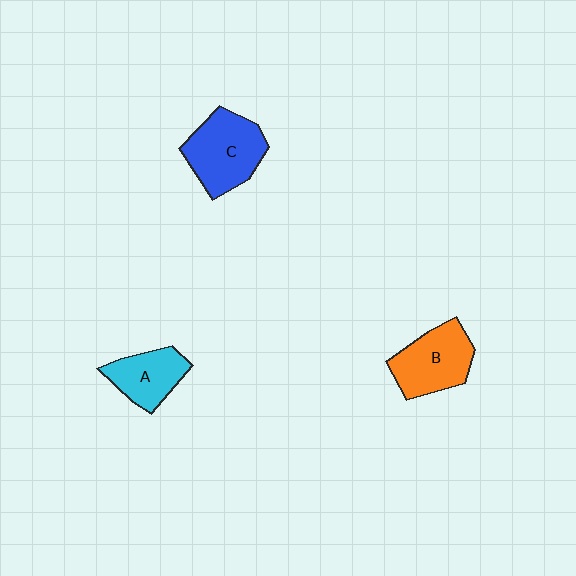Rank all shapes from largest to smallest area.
From largest to smallest: C (blue), B (orange), A (cyan).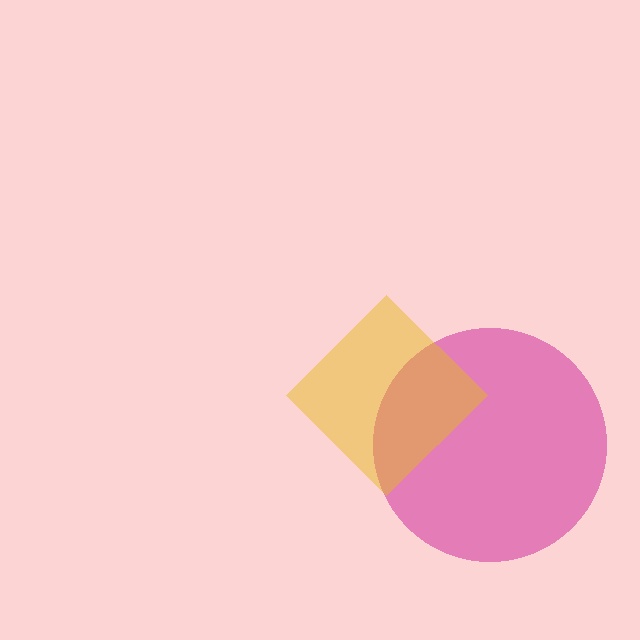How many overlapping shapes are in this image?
There are 2 overlapping shapes in the image.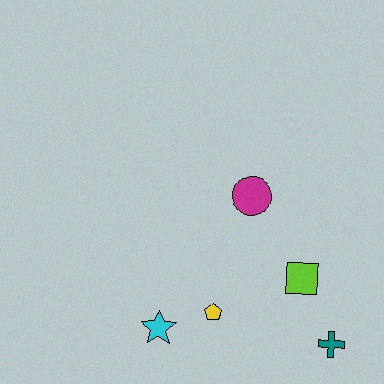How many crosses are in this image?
There is 1 cross.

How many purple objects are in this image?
There are no purple objects.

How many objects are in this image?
There are 5 objects.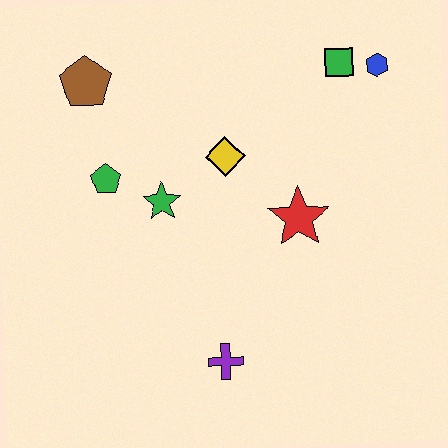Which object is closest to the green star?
The green pentagon is closest to the green star.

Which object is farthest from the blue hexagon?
The purple cross is farthest from the blue hexagon.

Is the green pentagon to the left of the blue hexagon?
Yes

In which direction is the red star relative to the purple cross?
The red star is above the purple cross.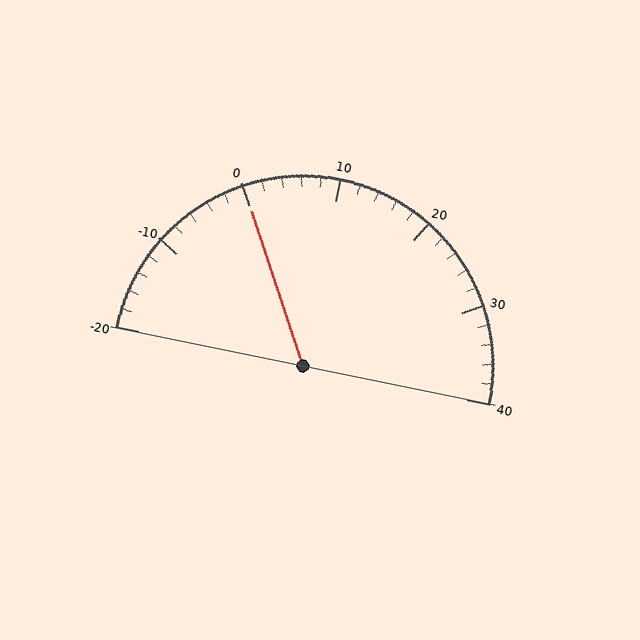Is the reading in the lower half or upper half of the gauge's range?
The reading is in the lower half of the range (-20 to 40).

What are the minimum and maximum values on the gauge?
The gauge ranges from -20 to 40.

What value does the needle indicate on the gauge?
The needle indicates approximately 0.